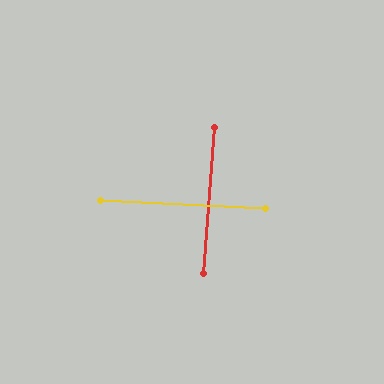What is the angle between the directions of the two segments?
Approximately 88 degrees.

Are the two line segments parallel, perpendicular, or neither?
Perpendicular — they meet at approximately 88°.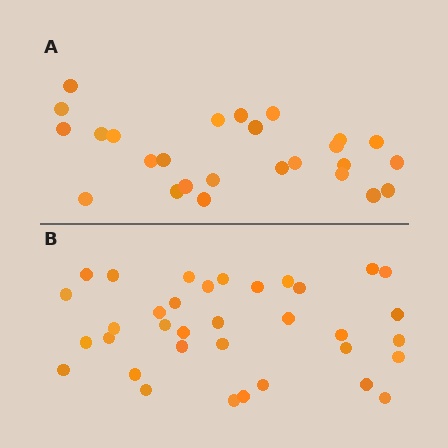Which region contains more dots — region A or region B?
Region B (the bottom region) has more dots.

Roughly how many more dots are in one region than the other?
Region B has roughly 8 or so more dots than region A.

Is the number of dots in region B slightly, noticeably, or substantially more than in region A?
Region B has noticeably more, but not dramatically so. The ratio is roughly 1.3 to 1.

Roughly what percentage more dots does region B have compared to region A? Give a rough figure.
About 35% more.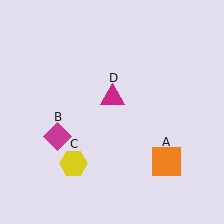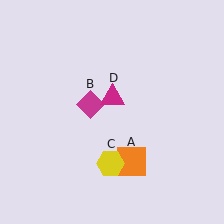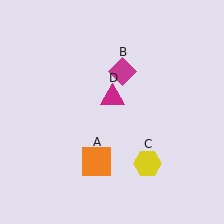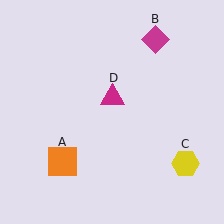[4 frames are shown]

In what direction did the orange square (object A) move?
The orange square (object A) moved left.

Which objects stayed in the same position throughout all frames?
Magenta triangle (object D) remained stationary.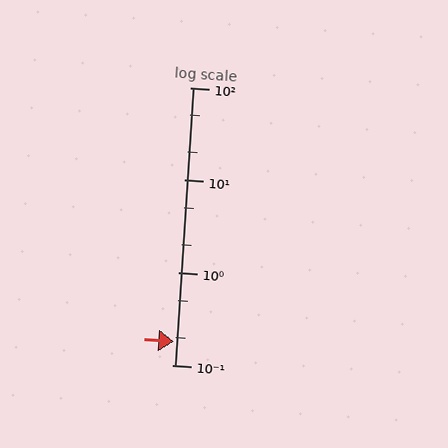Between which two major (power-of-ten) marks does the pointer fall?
The pointer is between 0.1 and 1.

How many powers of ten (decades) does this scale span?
The scale spans 3 decades, from 0.1 to 100.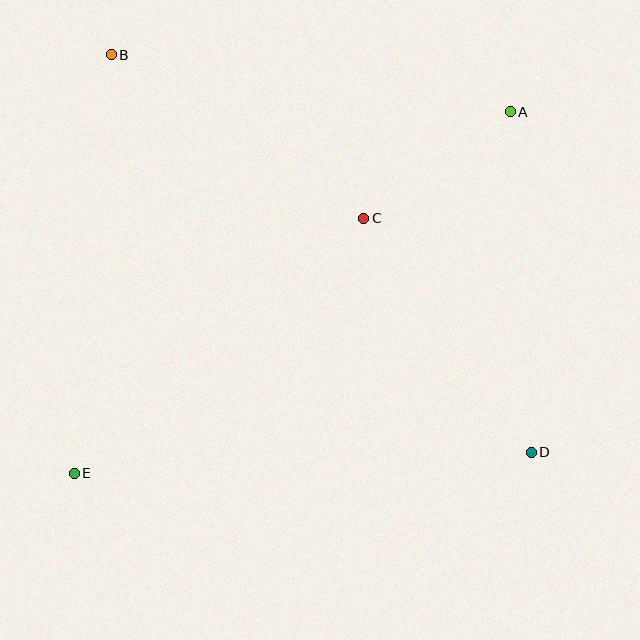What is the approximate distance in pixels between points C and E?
The distance between C and E is approximately 386 pixels.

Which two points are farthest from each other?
Points B and D are farthest from each other.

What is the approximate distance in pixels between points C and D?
The distance between C and D is approximately 288 pixels.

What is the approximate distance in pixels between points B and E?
The distance between B and E is approximately 420 pixels.